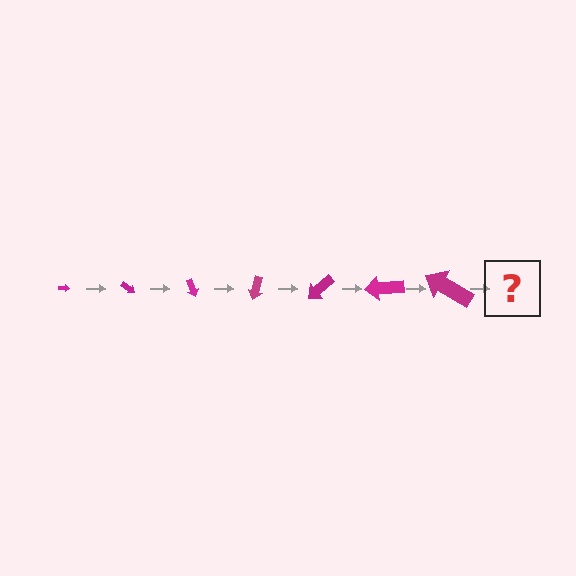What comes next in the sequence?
The next element should be an arrow, larger than the previous one and rotated 245 degrees from the start.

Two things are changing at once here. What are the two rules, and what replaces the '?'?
The two rules are that the arrow grows larger each step and it rotates 35 degrees each step. The '?' should be an arrow, larger than the previous one and rotated 245 degrees from the start.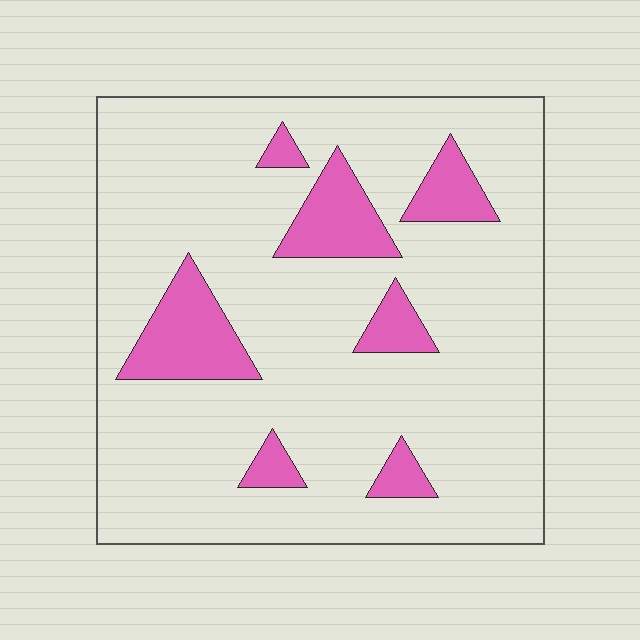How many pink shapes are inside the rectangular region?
7.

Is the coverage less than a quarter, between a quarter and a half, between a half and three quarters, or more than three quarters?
Less than a quarter.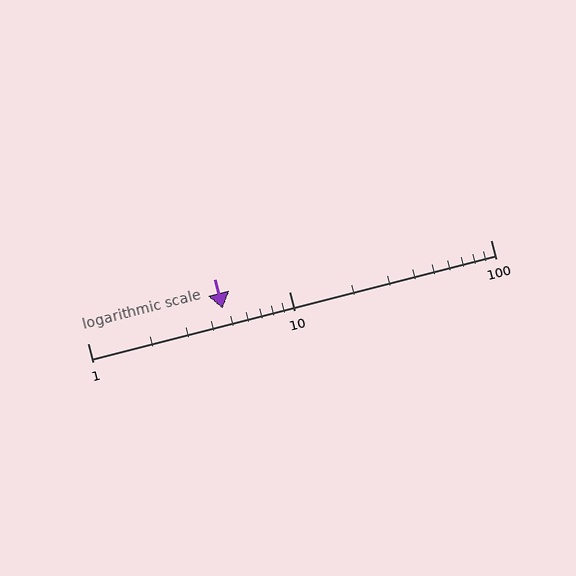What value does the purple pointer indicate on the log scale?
The pointer indicates approximately 4.7.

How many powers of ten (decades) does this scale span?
The scale spans 2 decades, from 1 to 100.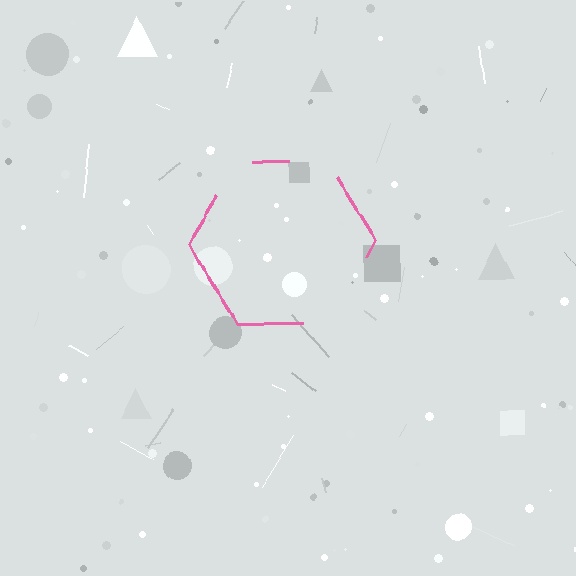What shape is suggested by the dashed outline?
The dashed outline suggests a hexagon.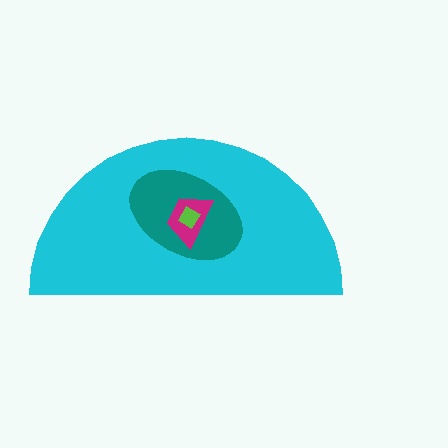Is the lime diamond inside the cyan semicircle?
Yes.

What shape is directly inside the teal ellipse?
The magenta trapezoid.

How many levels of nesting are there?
4.